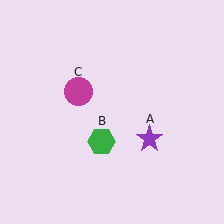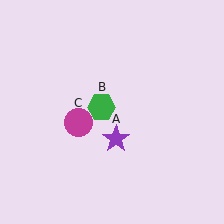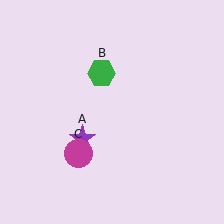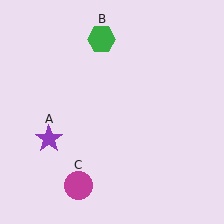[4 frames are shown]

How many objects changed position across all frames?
3 objects changed position: purple star (object A), green hexagon (object B), magenta circle (object C).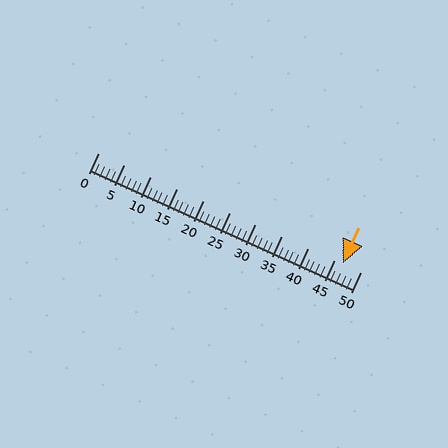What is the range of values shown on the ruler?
The ruler shows values from 0 to 50.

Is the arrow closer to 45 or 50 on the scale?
The arrow is closer to 45.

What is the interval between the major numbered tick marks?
The major tick marks are spaced 5 units apart.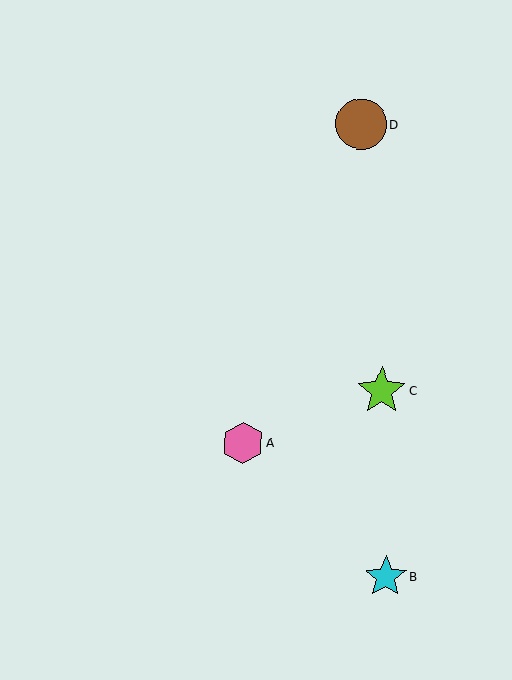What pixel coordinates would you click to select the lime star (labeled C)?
Click at (382, 391) to select the lime star C.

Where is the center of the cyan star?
The center of the cyan star is at (386, 577).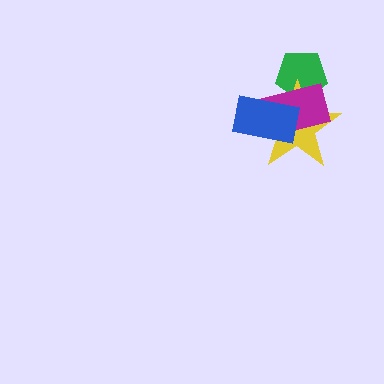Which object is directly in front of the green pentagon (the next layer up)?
The yellow star is directly in front of the green pentagon.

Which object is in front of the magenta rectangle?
The blue rectangle is in front of the magenta rectangle.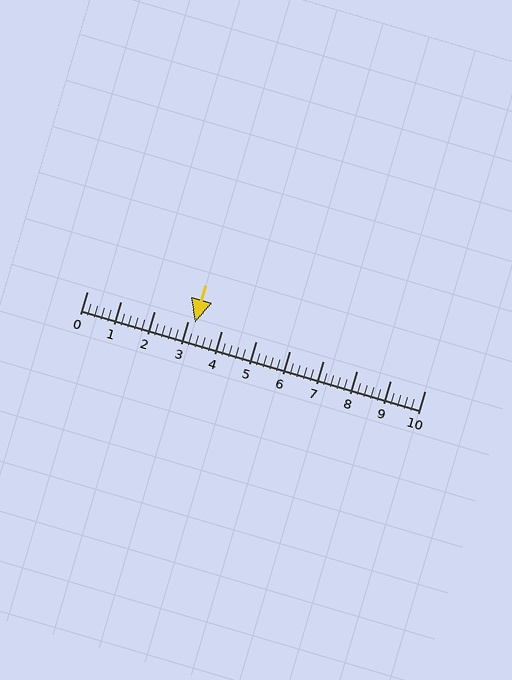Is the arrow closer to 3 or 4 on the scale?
The arrow is closer to 3.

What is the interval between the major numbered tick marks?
The major tick marks are spaced 1 units apart.